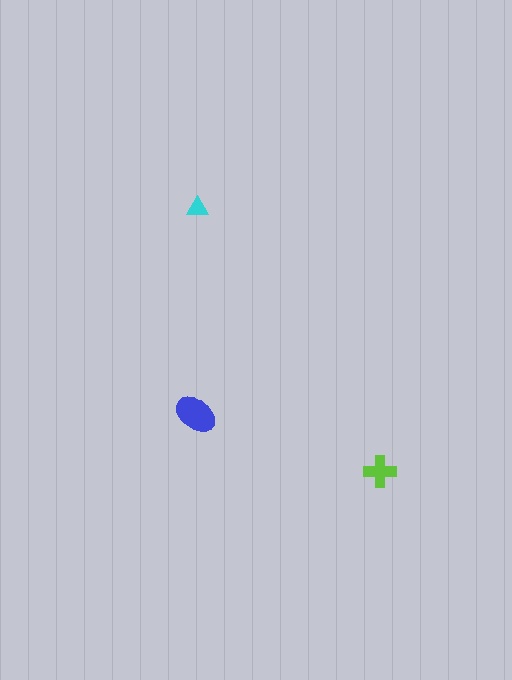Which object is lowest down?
The lime cross is bottommost.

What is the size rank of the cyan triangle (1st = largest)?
3rd.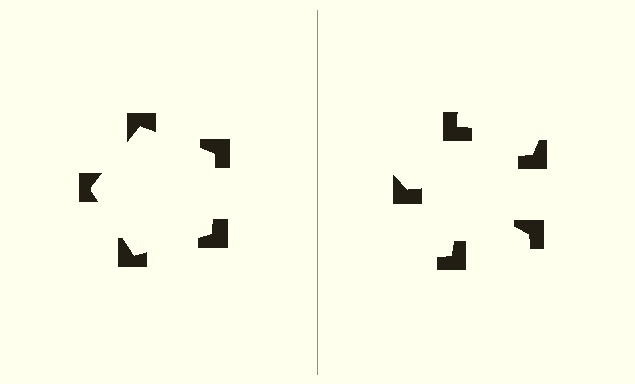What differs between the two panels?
The notched squares are positioned identically on both sides; only the wedge orientations differ. On the left they align to a pentagon; on the right they are misaligned.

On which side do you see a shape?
An illusory pentagon appears on the left side. On the right side the wedge cuts are rotated, so no coherent shape forms.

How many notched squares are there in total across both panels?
10 — 5 on each side.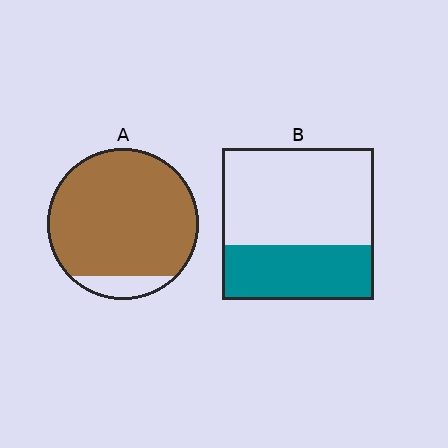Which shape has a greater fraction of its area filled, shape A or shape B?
Shape A.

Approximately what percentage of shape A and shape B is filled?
A is approximately 90% and B is approximately 35%.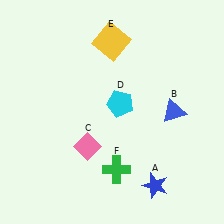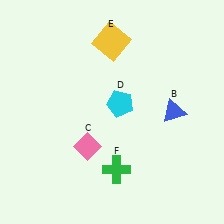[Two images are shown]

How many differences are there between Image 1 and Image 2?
There is 1 difference between the two images.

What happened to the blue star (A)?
The blue star (A) was removed in Image 2. It was in the bottom-right area of Image 1.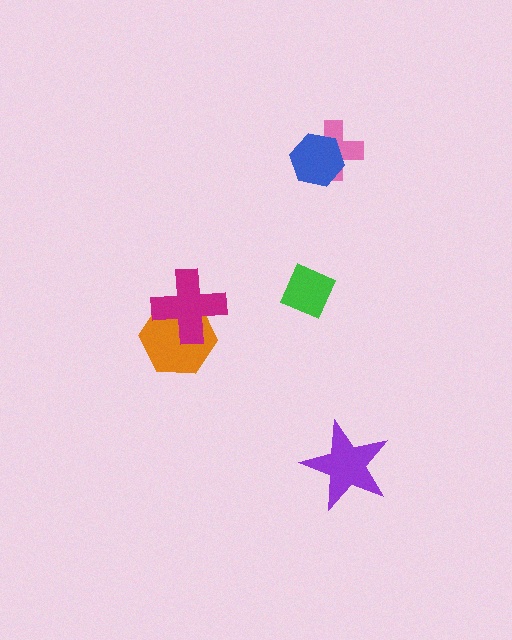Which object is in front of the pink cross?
The blue hexagon is in front of the pink cross.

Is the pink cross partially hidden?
Yes, it is partially covered by another shape.